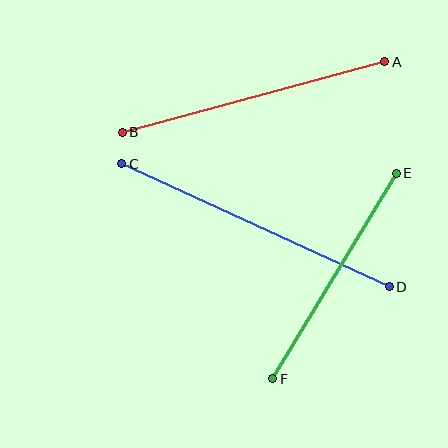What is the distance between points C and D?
The distance is approximately 294 pixels.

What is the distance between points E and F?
The distance is approximately 240 pixels.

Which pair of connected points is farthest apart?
Points C and D are farthest apart.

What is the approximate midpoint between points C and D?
The midpoint is at approximately (256, 225) pixels.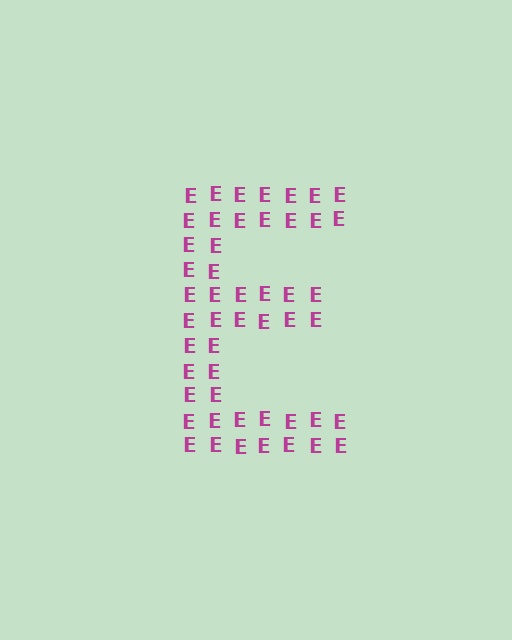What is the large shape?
The large shape is the letter E.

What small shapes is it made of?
It is made of small letter E's.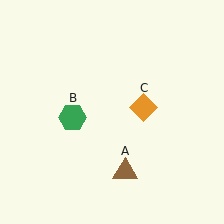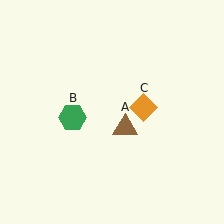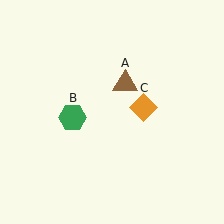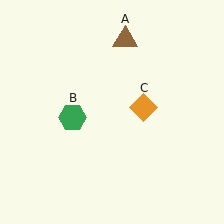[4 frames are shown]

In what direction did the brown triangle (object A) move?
The brown triangle (object A) moved up.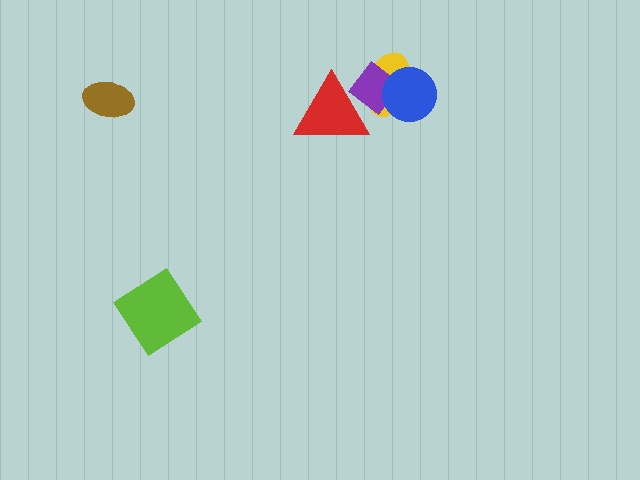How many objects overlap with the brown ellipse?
0 objects overlap with the brown ellipse.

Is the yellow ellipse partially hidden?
Yes, it is partially covered by another shape.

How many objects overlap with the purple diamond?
3 objects overlap with the purple diamond.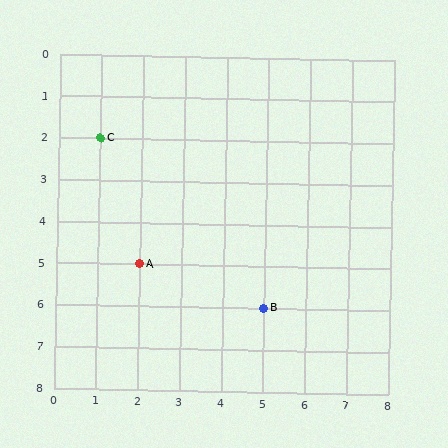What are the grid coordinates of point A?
Point A is at grid coordinates (2, 5).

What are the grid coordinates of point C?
Point C is at grid coordinates (1, 2).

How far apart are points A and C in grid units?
Points A and C are 1 column and 3 rows apart (about 3.2 grid units diagonally).